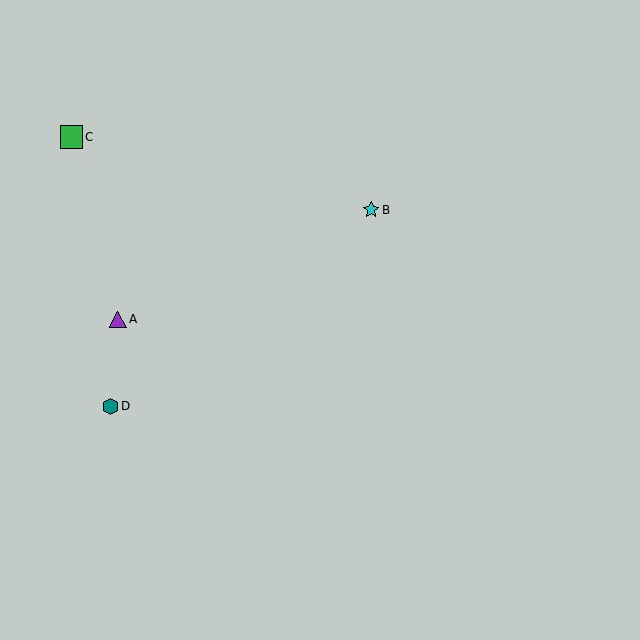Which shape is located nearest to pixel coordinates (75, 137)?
The green square (labeled C) at (71, 137) is nearest to that location.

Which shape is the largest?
The green square (labeled C) is the largest.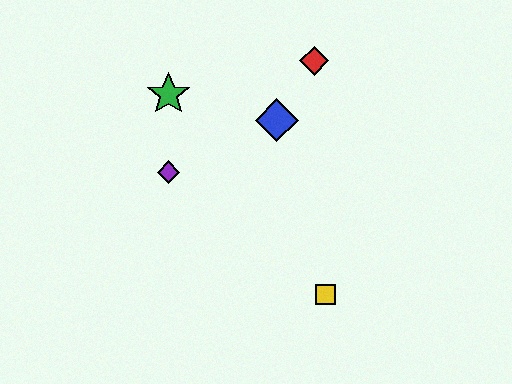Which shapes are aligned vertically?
The green star, the purple diamond are aligned vertically.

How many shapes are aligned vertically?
2 shapes (the green star, the purple diamond) are aligned vertically.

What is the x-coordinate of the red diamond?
The red diamond is at x≈314.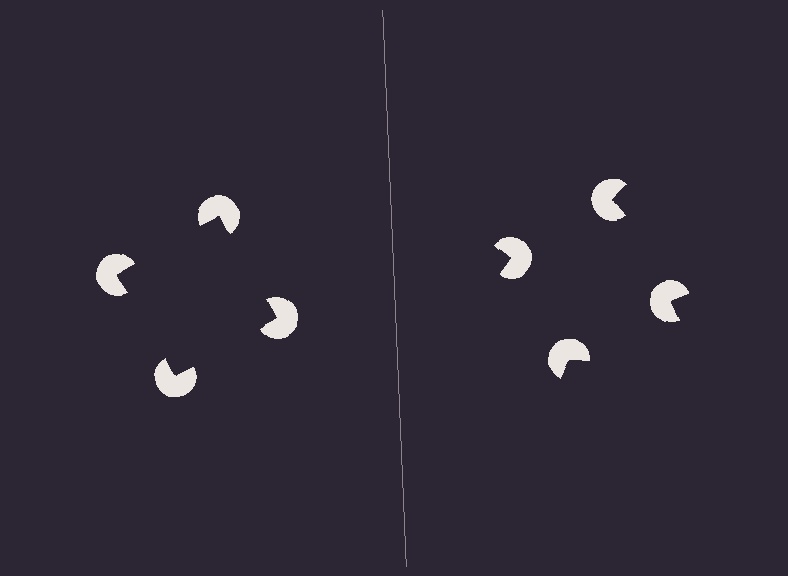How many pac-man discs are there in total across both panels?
8 — 4 on each side.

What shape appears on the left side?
An illusory square.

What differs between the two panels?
The pac-man discs are positioned identically on both sides; only the wedge orientations differ. On the left they align to a square; on the right they are misaligned.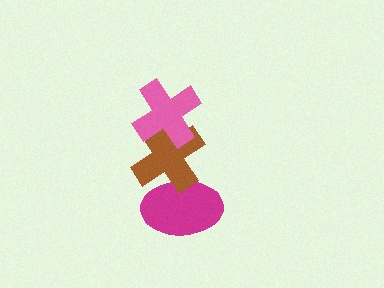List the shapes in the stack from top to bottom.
From top to bottom: the pink cross, the brown cross, the magenta ellipse.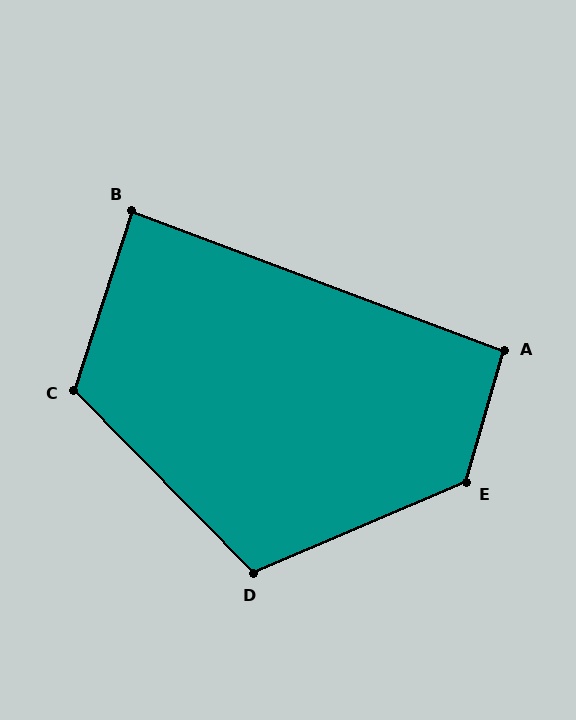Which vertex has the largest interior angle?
E, at approximately 129 degrees.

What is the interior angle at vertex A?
Approximately 95 degrees (approximately right).